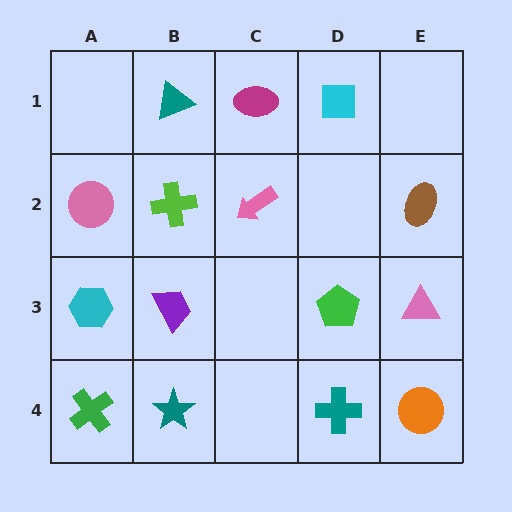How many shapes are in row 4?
4 shapes.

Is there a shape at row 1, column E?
No, that cell is empty.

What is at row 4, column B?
A teal star.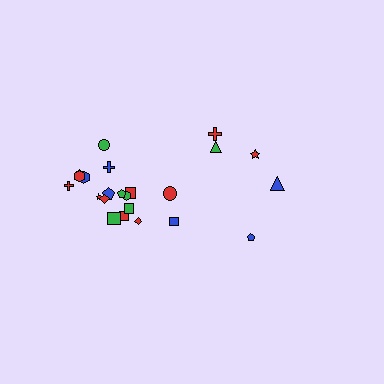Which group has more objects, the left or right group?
The left group.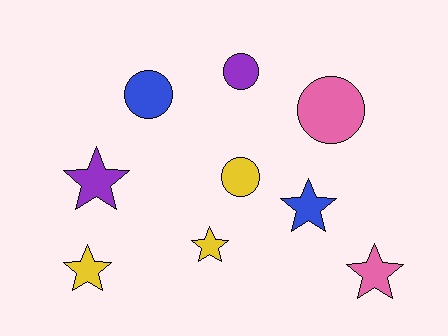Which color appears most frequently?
Yellow, with 3 objects.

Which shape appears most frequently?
Star, with 5 objects.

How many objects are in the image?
There are 9 objects.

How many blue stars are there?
There is 1 blue star.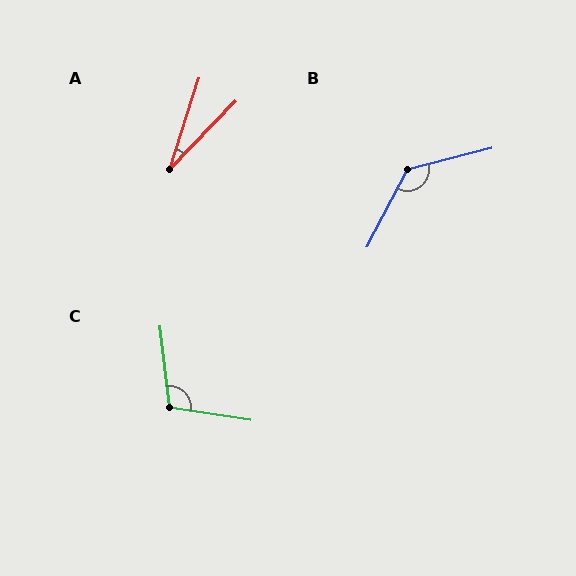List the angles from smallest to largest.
A (26°), C (105°), B (132°).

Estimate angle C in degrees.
Approximately 105 degrees.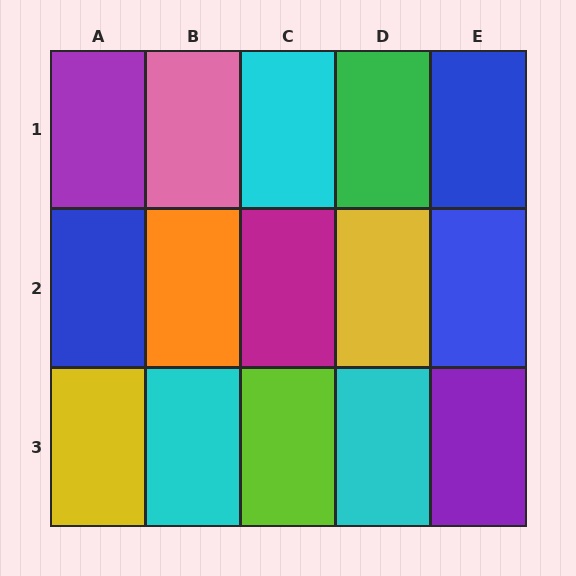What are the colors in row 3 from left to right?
Yellow, cyan, lime, cyan, purple.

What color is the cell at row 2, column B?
Orange.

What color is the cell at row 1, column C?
Cyan.